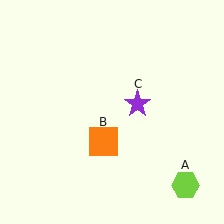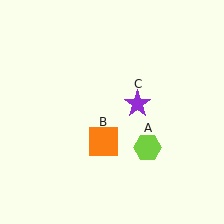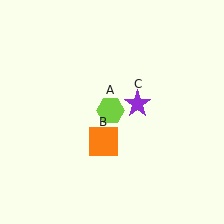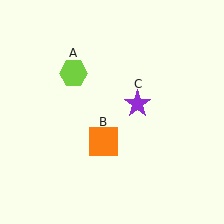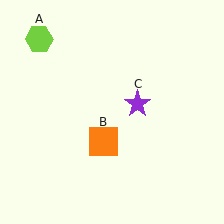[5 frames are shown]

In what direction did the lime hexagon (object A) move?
The lime hexagon (object A) moved up and to the left.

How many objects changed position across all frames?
1 object changed position: lime hexagon (object A).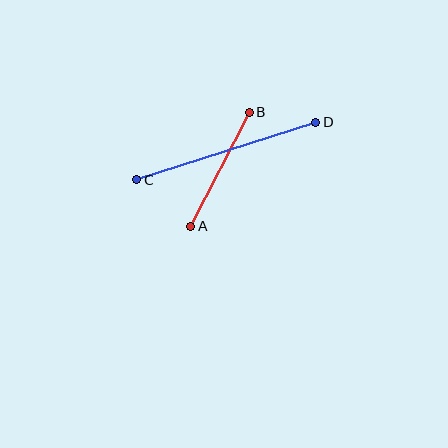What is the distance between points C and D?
The distance is approximately 188 pixels.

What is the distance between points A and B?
The distance is approximately 128 pixels.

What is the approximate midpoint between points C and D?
The midpoint is at approximately (226, 151) pixels.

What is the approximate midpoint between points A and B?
The midpoint is at approximately (220, 169) pixels.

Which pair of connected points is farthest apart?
Points C and D are farthest apart.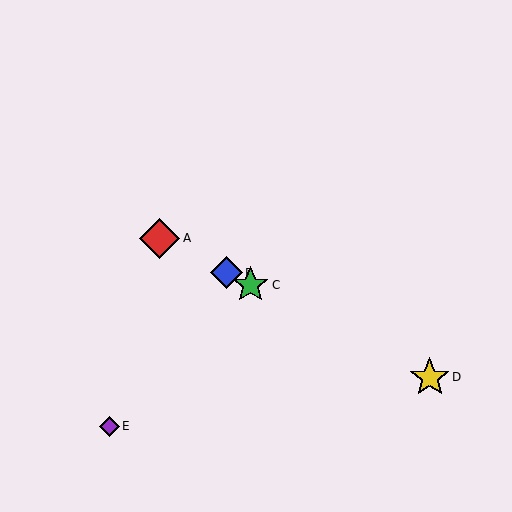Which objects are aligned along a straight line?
Objects A, B, C, D are aligned along a straight line.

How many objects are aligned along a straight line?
4 objects (A, B, C, D) are aligned along a straight line.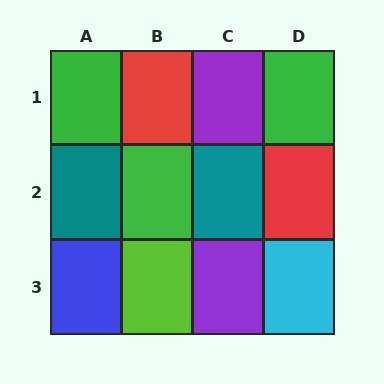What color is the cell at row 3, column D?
Cyan.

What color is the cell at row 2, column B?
Green.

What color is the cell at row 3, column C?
Purple.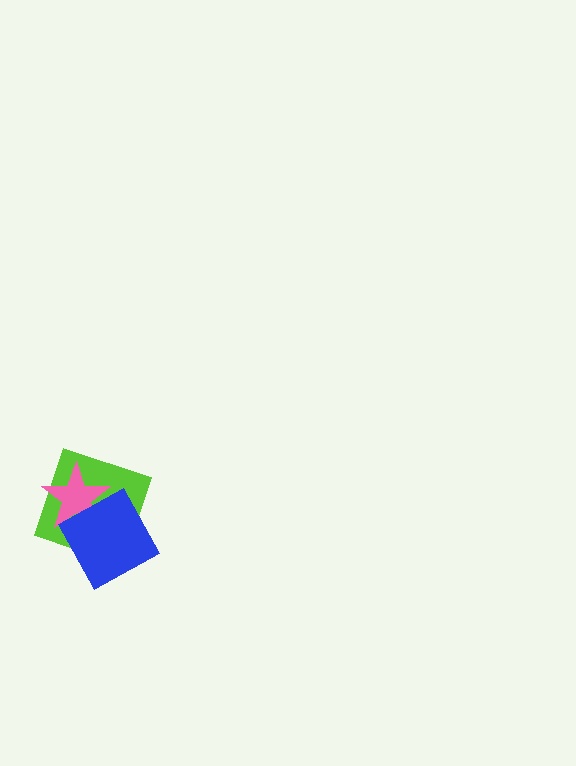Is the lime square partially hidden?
Yes, it is partially covered by another shape.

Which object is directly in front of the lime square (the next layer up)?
The pink star is directly in front of the lime square.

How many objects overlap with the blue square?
2 objects overlap with the blue square.